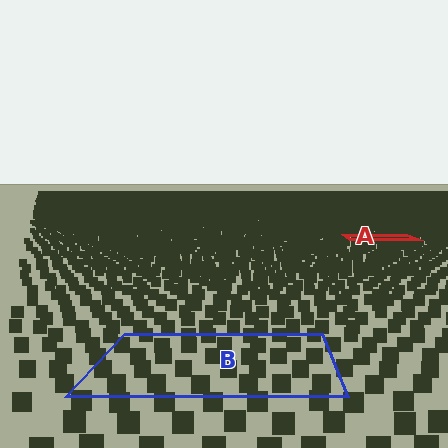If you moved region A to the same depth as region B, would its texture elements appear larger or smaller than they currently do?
They would appear larger. At a closer depth, the same texture elements are projected at a bigger on-screen size.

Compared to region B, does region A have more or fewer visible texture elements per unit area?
Region A has more texture elements per unit area — they are packed more densely because it is farther away.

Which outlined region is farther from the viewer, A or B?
Region A is farther from the viewer — the texture elements inside it appear smaller and more densely packed.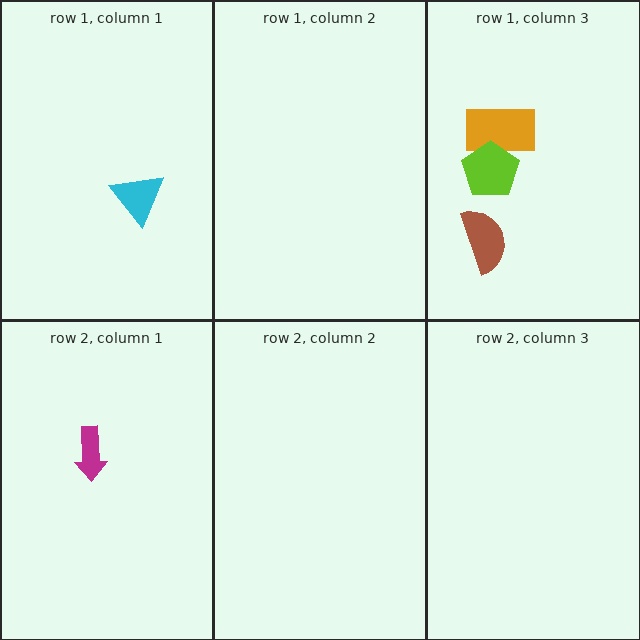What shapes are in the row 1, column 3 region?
The orange rectangle, the lime pentagon, the brown semicircle.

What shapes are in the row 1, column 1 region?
The cyan triangle.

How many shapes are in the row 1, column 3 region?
3.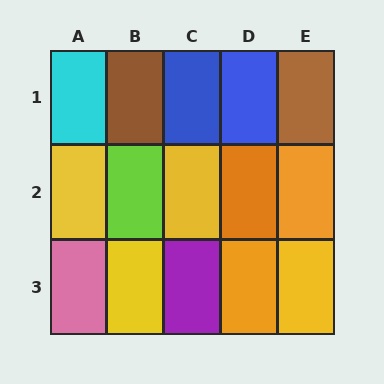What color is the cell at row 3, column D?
Orange.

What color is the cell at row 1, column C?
Blue.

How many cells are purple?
1 cell is purple.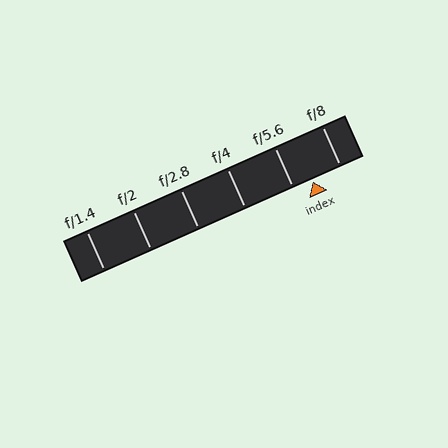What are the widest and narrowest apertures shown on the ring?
The widest aperture shown is f/1.4 and the narrowest is f/8.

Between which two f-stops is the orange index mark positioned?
The index mark is between f/5.6 and f/8.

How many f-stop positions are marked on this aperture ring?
There are 6 f-stop positions marked.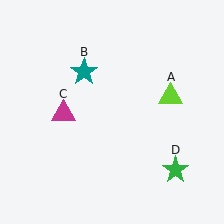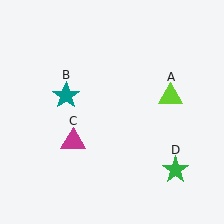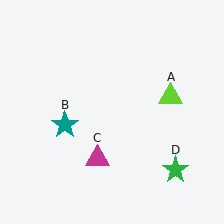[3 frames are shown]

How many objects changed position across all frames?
2 objects changed position: teal star (object B), magenta triangle (object C).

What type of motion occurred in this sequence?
The teal star (object B), magenta triangle (object C) rotated counterclockwise around the center of the scene.